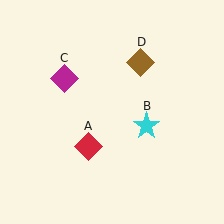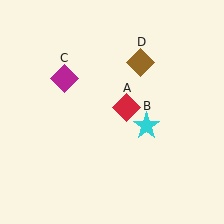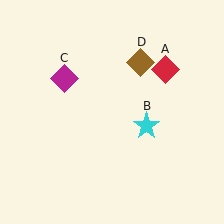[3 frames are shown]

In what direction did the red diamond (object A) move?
The red diamond (object A) moved up and to the right.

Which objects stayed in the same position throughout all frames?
Cyan star (object B) and magenta diamond (object C) and brown diamond (object D) remained stationary.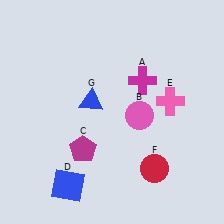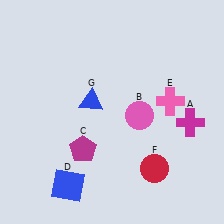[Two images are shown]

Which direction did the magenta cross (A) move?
The magenta cross (A) moved right.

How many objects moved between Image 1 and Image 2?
1 object moved between the two images.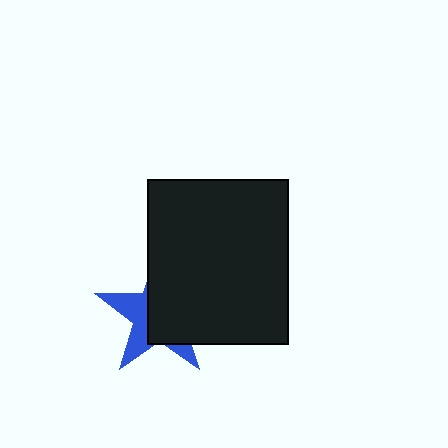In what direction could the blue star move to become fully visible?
The blue star could move left. That would shift it out from behind the black rectangle entirely.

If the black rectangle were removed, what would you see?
You would see the complete blue star.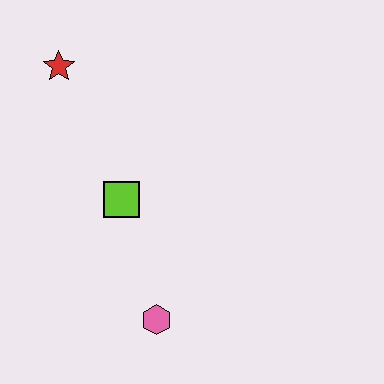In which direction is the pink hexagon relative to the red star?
The pink hexagon is below the red star.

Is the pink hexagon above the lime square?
No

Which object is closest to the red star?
The lime square is closest to the red star.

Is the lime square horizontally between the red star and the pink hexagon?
Yes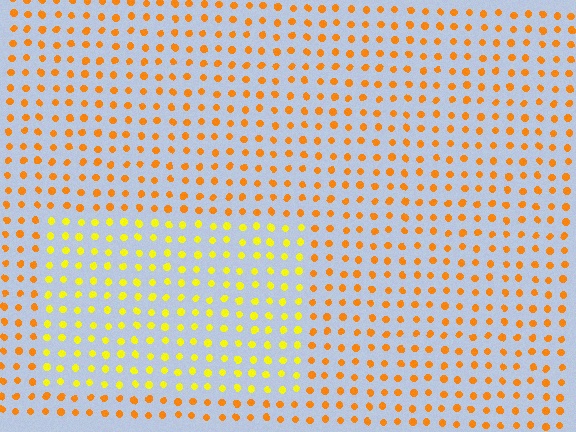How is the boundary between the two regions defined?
The boundary is defined purely by a slight shift in hue (about 31 degrees). Spacing, size, and orientation are identical on both sides.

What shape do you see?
I see a rectangle.